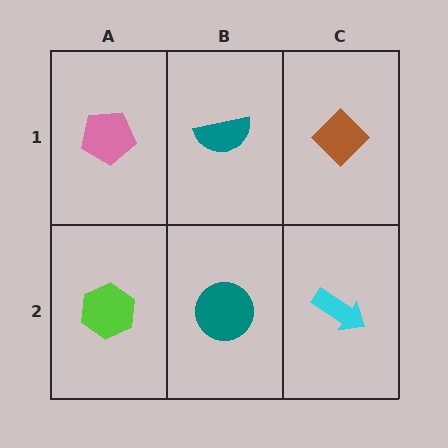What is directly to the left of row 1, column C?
A teal semicircle.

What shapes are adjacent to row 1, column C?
A cyan arrow (row 2, column C), a teal semicircle (row 1, column B).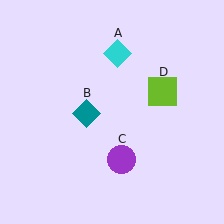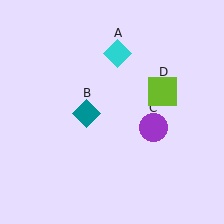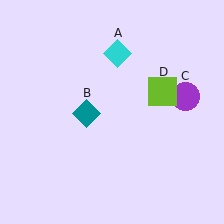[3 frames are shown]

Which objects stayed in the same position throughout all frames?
Cyan diamond (object A) and teal diamond (object B) and lime square (object D) remained stationary.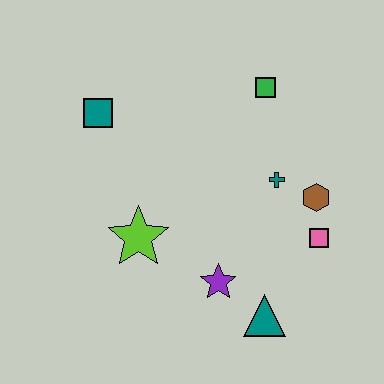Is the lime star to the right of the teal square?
Yes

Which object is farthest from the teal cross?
The teal square is farthest from the teal cross.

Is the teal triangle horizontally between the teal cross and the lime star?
Yes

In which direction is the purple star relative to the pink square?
The purple star is to the left of the pink square.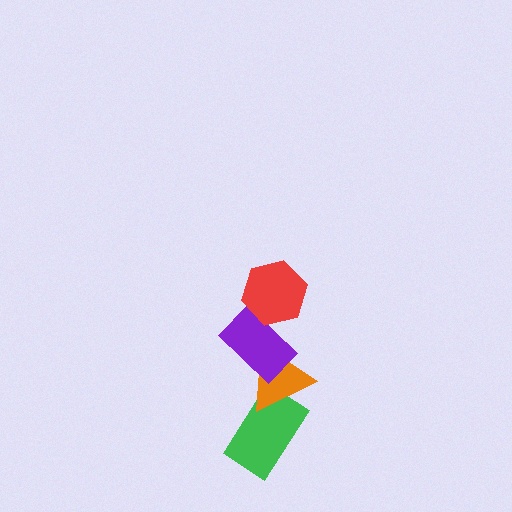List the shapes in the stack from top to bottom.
From top to bottom: the red hexagon, the purple rectangle, the orange triangle, the green rectangle.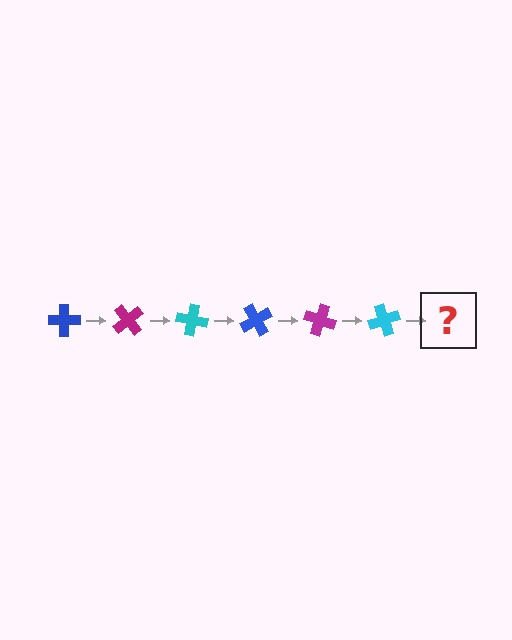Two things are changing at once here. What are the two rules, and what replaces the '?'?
The two rules are that it rotates 50 degrees each step and the color cycles through blue, magenta, and cyan. The '?' should be a blue cross, rotated 300 degrees from the start.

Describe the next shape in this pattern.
It should be a blue cross, rotated 300 degrees from the start.